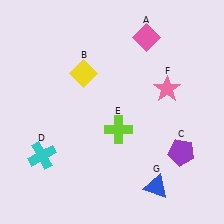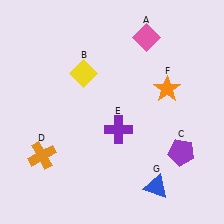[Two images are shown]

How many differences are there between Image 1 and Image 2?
There are 3 differences between the two images.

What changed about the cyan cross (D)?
In Image 1, D is cyan. In Image 2, it changed to orange.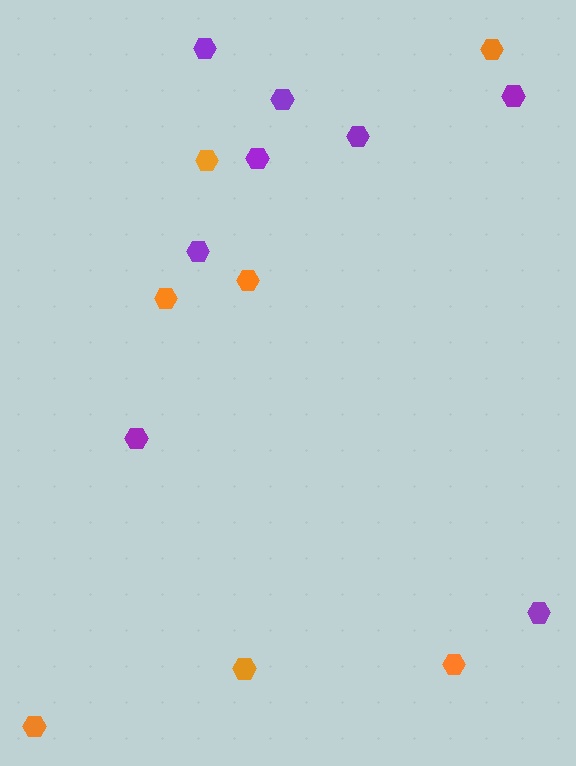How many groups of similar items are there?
There are 2 groups: one group of orange hexagons (7) and one group of purple hexagons (8).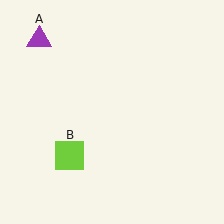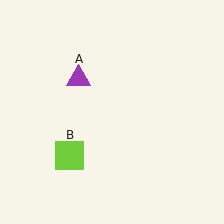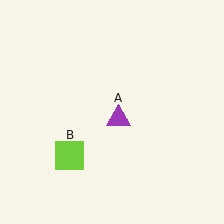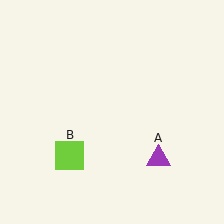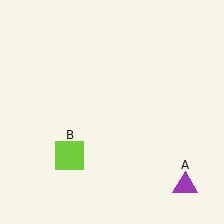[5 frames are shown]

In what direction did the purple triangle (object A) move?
The purple triangle (object A) moved down and to the right.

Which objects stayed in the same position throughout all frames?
Lime square (object B) remained stationary.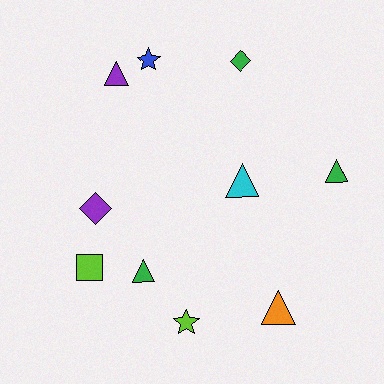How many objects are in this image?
There are 10 objects.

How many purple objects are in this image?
There are 2 purple objects.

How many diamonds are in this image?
There are 2 diamonds.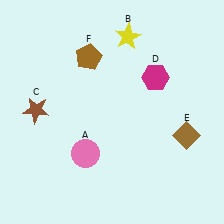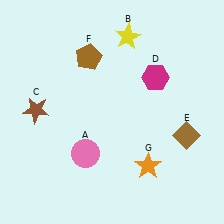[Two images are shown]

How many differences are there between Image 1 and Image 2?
There is 1 difference between the two images.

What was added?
An orange star (G) was added in Image 2.